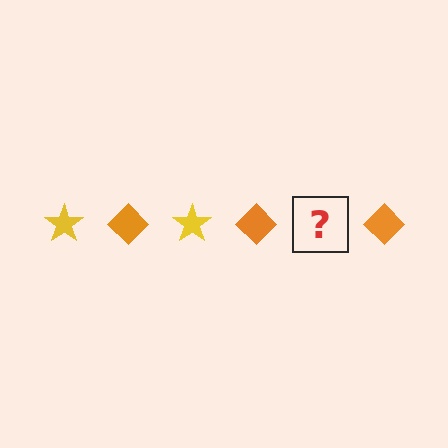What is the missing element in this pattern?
The missing element is a yellow star.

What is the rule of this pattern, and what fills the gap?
The rule is that the pattern alternates between yellow star and orange diamond. The gap should be filled with a yellow star.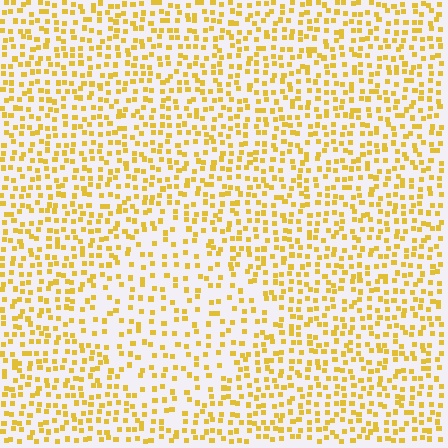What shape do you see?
I see a diamond.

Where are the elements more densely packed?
The elements are more densely packed outside the diamond boundary.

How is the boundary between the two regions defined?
The boundary is defined by a change in element density (approximately 1.7x ratio). All elements are the same color, size, and shape.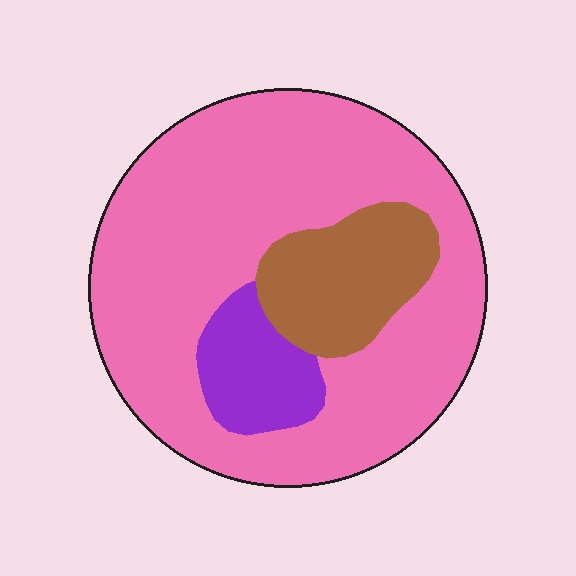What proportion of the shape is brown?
Brown covers around 15% of the shape.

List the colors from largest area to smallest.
From largest to smallest: pink, brown, purple.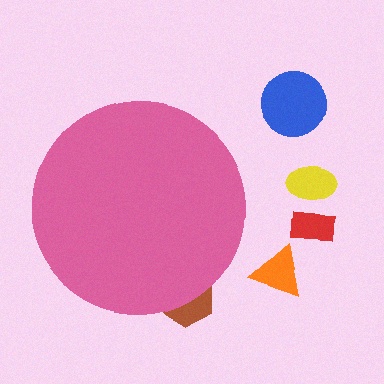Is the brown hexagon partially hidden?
Yes, the brown hexagon is partially hidden behind the pink circle.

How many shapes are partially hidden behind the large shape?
1 shape is partially hidden.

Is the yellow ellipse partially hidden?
No, the yellow ellipse is fully visible.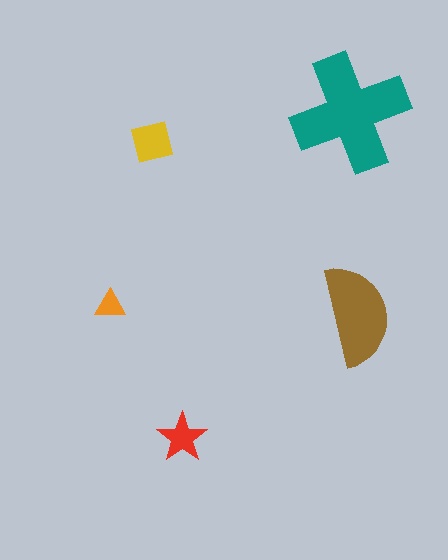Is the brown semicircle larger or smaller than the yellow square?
Larger.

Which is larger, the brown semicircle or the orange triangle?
The brown semicircle.